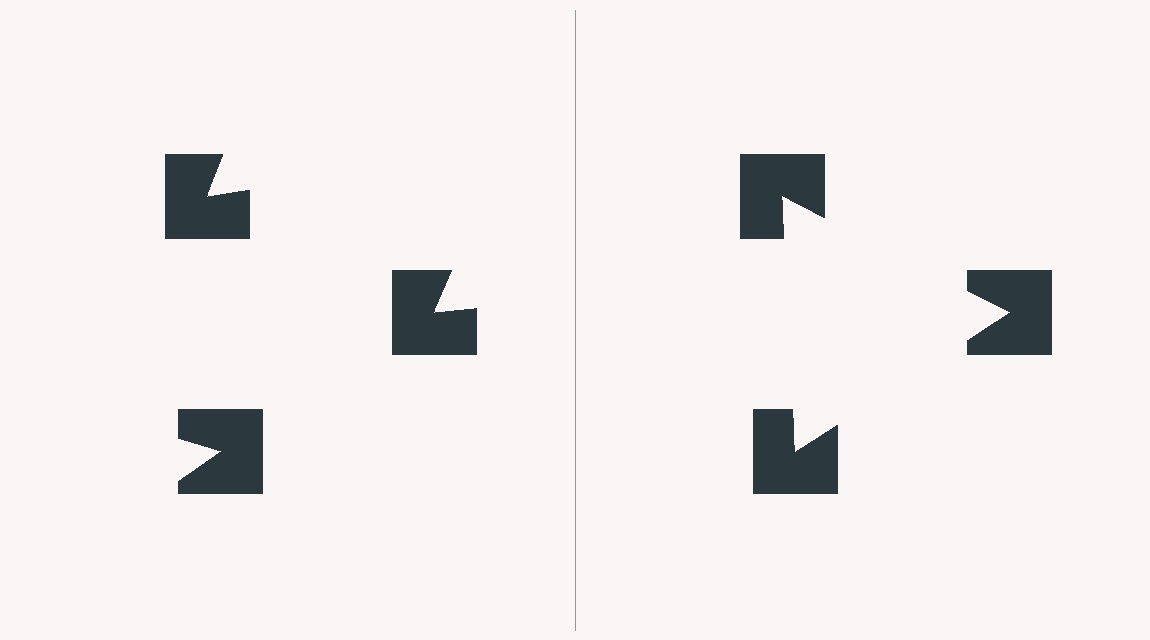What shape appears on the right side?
An illusory triangle.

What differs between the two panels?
The notched squares are positioned identically on both sides; only the wedge orientations differ. On the right they align to a triangle; on the left they are misaligned.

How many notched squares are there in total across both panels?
6 — 3 on each side.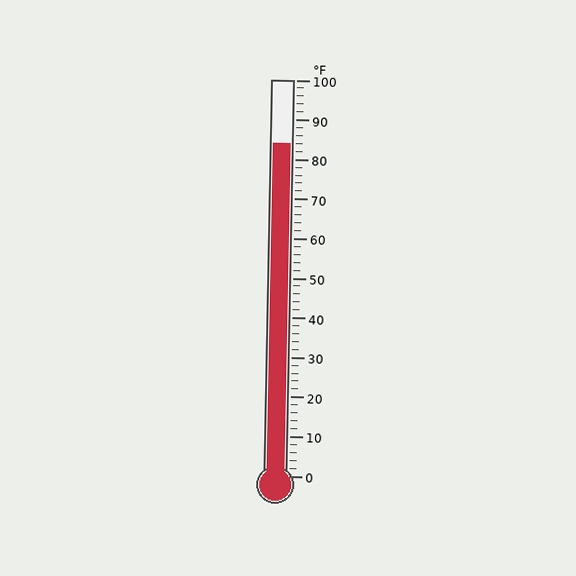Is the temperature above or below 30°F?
The temperature is above 30°F.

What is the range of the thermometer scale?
The thermometer scale ranges from 0°F to 100°F.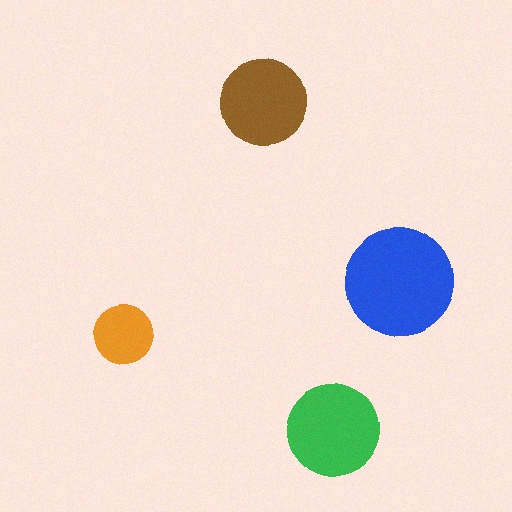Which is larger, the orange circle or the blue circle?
The blue one.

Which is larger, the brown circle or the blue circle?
The blue one.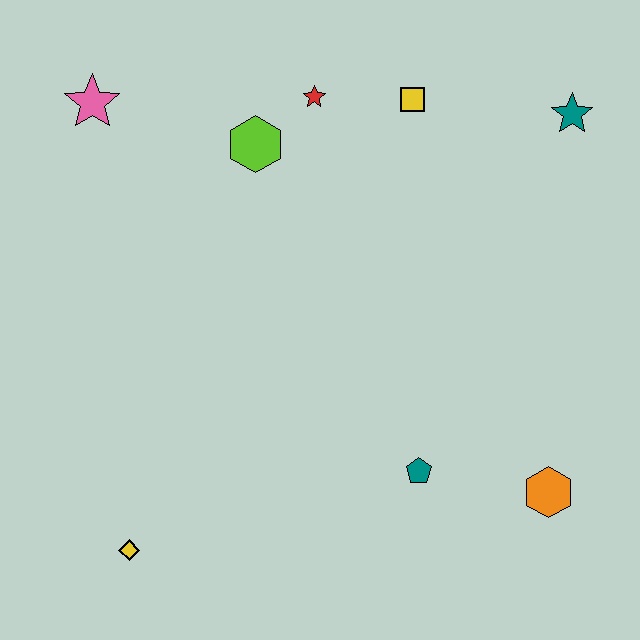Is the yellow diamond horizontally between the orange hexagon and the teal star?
No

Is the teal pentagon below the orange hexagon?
No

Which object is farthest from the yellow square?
The yellow diamond is farthest from the yellow square.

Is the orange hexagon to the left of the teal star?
Yes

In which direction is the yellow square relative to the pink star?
The yellow square is to the right of the pink star.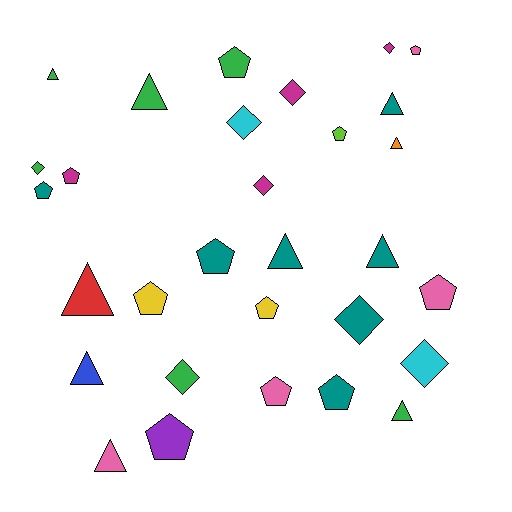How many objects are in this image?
There are 30 objects.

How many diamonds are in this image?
There are 8 diamonds.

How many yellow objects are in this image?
There are 2 yellow objects.